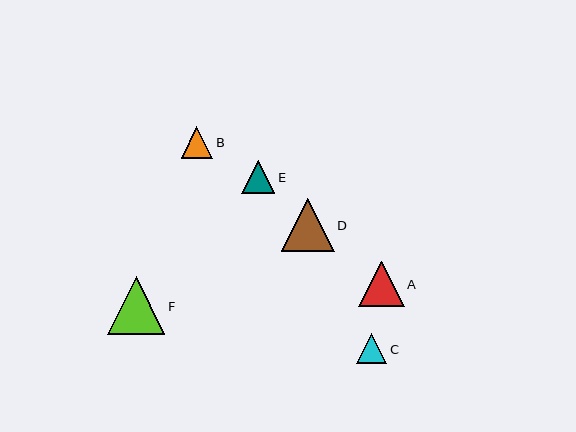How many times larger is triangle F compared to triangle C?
Triangle F is approximately 1.9 times the size of triangle C.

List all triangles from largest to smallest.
From largest to smallest: F, D, A, E, B, C.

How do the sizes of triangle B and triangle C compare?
Triangle B and triangle C are approximately the same size.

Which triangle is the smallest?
Triangle C is the smallest with a size of approximately 31 pixels.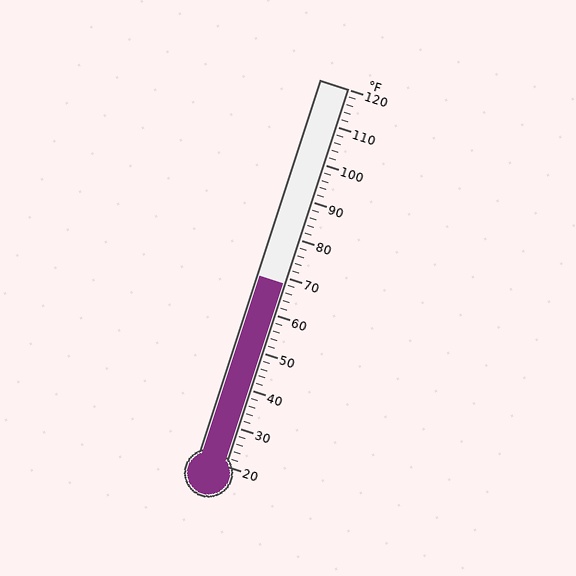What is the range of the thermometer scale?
The thermometer scale ranges from 20°F to 120°F.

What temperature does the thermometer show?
The thermometer shows approximately 68°F.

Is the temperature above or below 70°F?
The temperature is below 70°F.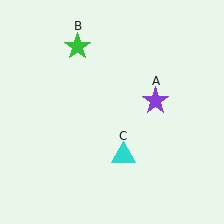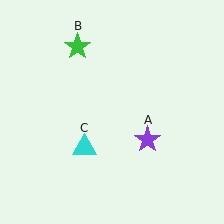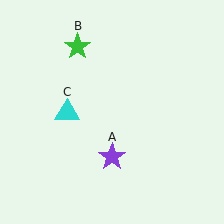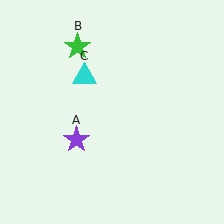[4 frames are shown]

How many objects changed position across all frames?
2 objects changed position: purple star (object A), cyan triangle (object C).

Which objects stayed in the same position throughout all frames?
Green star (object B) remained stationary.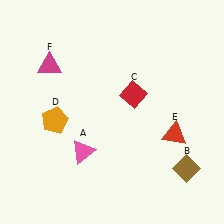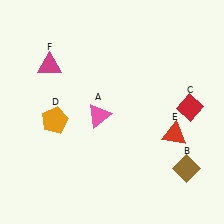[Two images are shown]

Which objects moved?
The objects that moved are: the pink triangle (A), the red diamond (C).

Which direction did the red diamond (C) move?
The red diamond (C) moved right.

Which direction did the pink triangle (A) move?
The pink triangle (A) moved up.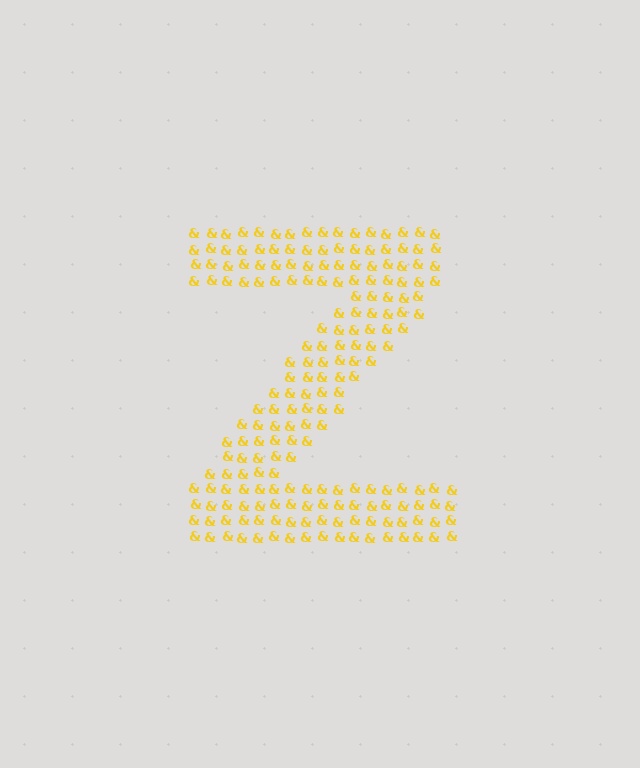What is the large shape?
The large shape is the letter Z.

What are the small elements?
The small elements are ampersands.